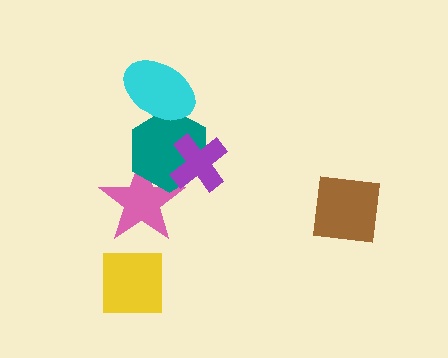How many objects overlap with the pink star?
1 object overlaps with the pink star.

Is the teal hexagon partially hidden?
Yes, it is partially covered by another shape.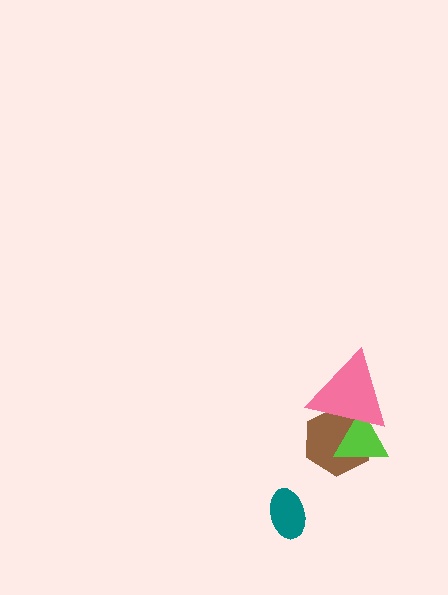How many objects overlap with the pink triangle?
2 objects overlap with the pink triangle.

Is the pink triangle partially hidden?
No, no other shape covers it.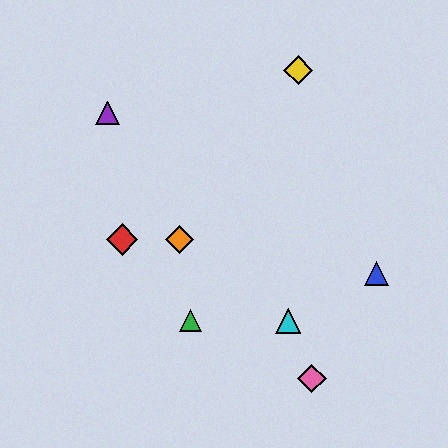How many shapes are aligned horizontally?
2 shapes (the red diamond, the orange diamond) are aligned horizontally.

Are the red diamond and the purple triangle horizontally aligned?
No, the red diamond is at y≈240 and the purple triangle is at y≈113.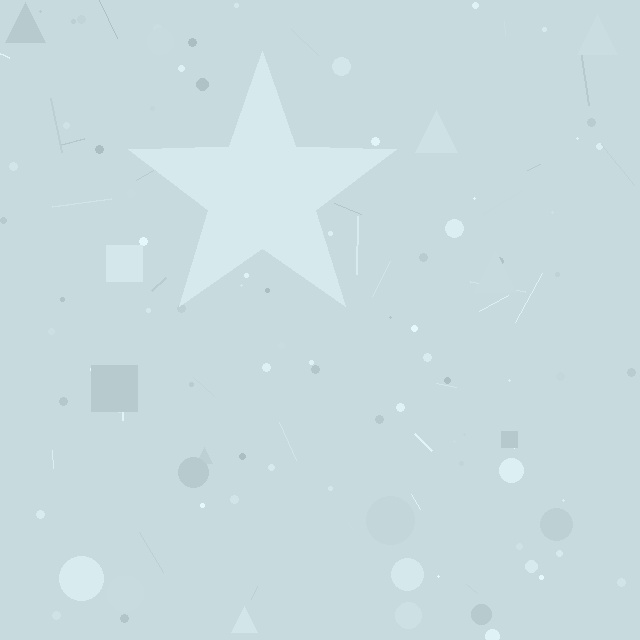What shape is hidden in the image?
A star is hidden in the image.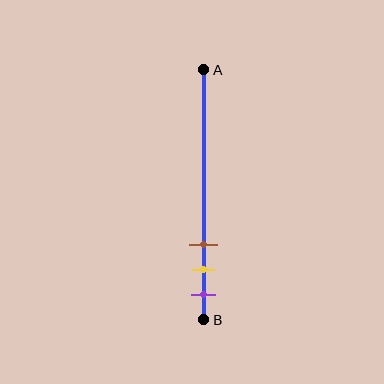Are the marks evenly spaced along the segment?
Yes, the marks are approximately evenly spaced.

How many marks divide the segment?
There are 3 marks dividing the segment.